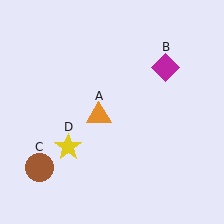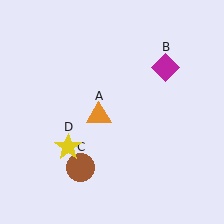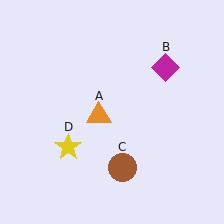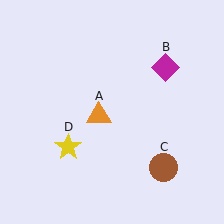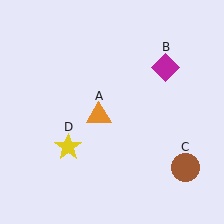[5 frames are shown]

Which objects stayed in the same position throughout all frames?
Orange triangle (object A) and magenta diamond (object B) and yellow star (object D) remained stationary.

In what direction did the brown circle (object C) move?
The brown circle (object C) moved right.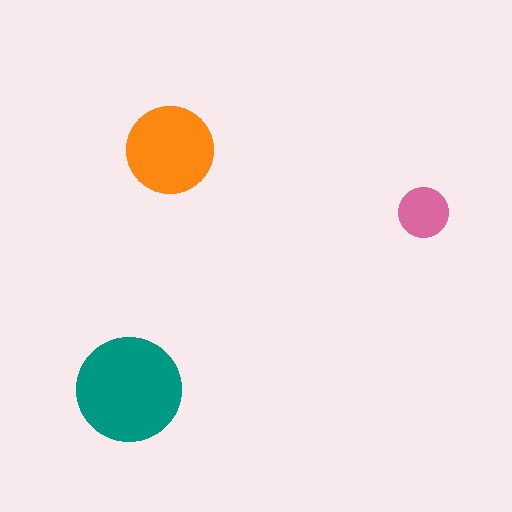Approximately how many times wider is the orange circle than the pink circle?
About 1.5 times wider.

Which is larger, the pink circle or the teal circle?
The teal one.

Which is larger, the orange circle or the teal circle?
The teal one.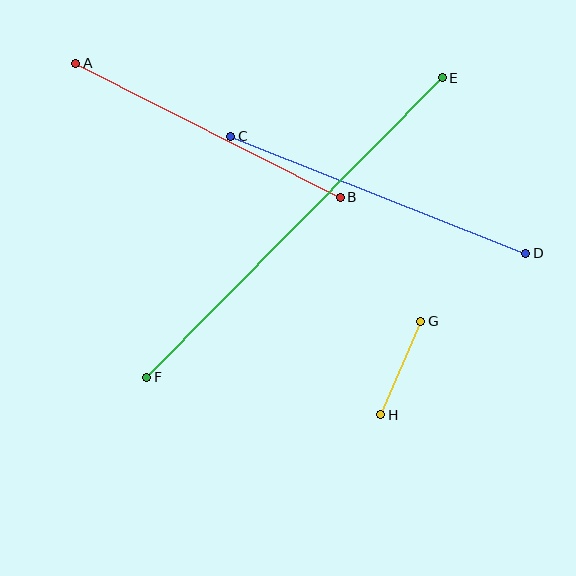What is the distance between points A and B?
The distance is approximately 297 pixels.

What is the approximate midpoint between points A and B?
The midpoint is at approximately (208, 130) pixels.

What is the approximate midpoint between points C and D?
The midpoint is at approximately (378, 195) pixels.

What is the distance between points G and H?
The distance is approximately 101 pixels.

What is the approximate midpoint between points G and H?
The midpoint is at approximately (401, 368) pixels.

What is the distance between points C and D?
The distance is approximately 317 pixels.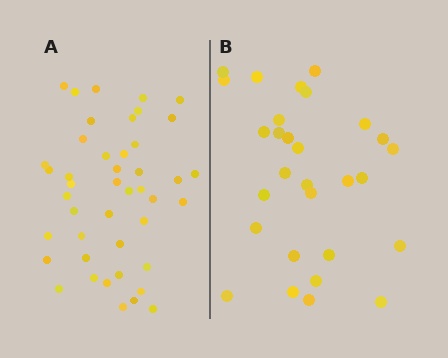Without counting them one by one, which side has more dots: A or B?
Region A (the left region) has more dots.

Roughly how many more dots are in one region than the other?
Region A has approximately 15 more dots than region B.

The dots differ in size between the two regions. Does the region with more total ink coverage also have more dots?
No. Region B has more total ink coverage because its dots are larger, but region A actually contains more individual dots. Total area can be misleading — the number of items is what matters here.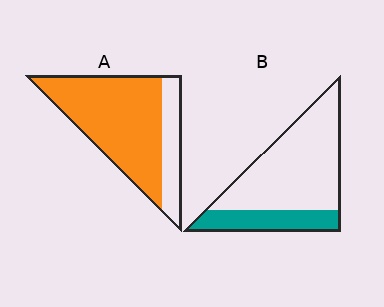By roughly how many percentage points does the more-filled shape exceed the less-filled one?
By roughly 50 percentage points (A over B).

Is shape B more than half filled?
No.